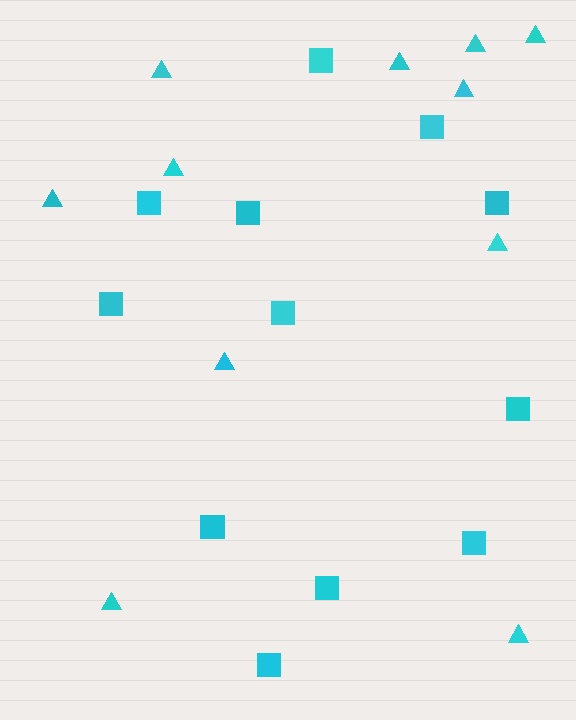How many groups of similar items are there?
There are 2 groups: one group of triangles (11) and one group of squares (12).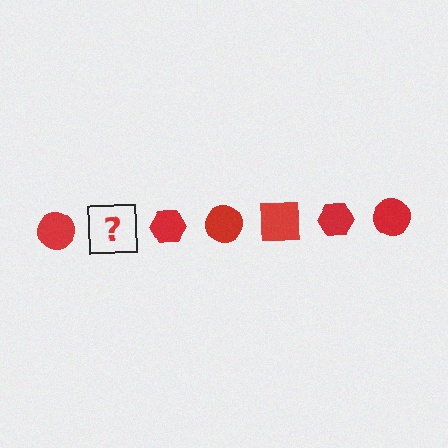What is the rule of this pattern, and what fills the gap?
The rule is that the pattern cycles through circle, square, hexagon shapes in red. The gap should be filled with a red square.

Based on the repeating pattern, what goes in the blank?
The blank should be a red square.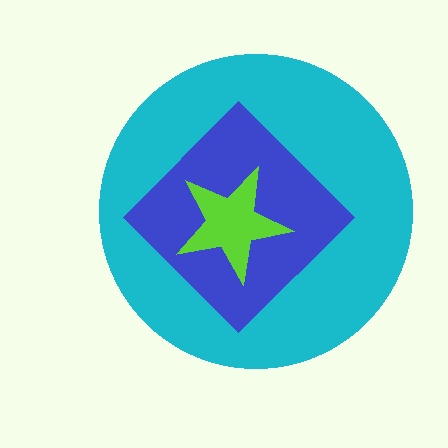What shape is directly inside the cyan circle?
The blue diamond.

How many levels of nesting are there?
3.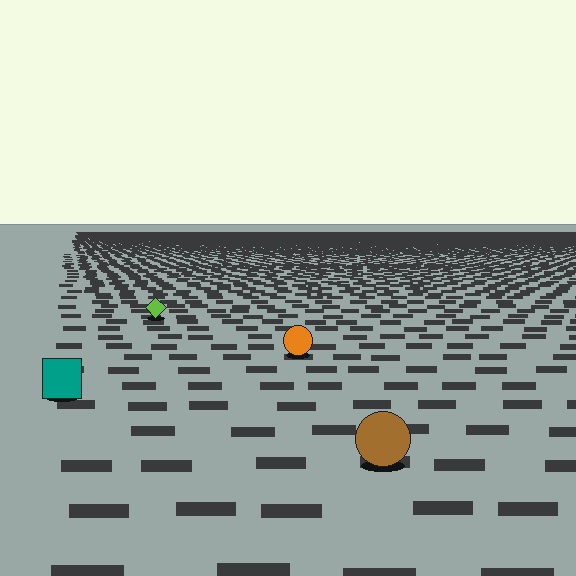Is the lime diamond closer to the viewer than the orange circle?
No. The orange circle is closer — you can tell from the texture gradient: the ground texture is coarser near it.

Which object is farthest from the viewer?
The lime diamond is farthest from the viewer. It appears smaller and the ground texture around it is denser.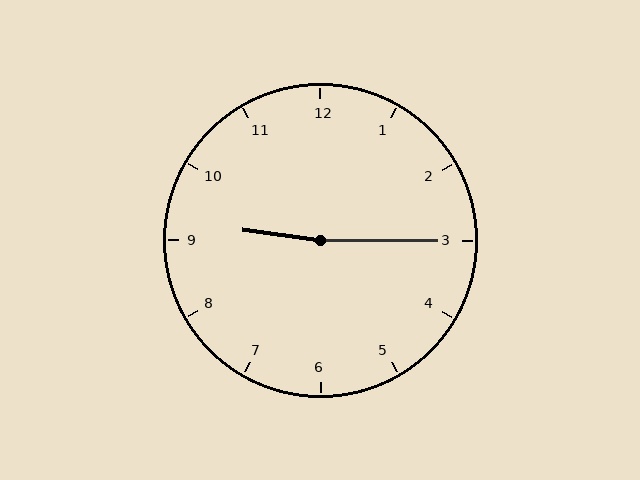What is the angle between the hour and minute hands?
Approximately 172 degrees.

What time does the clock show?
9:15.